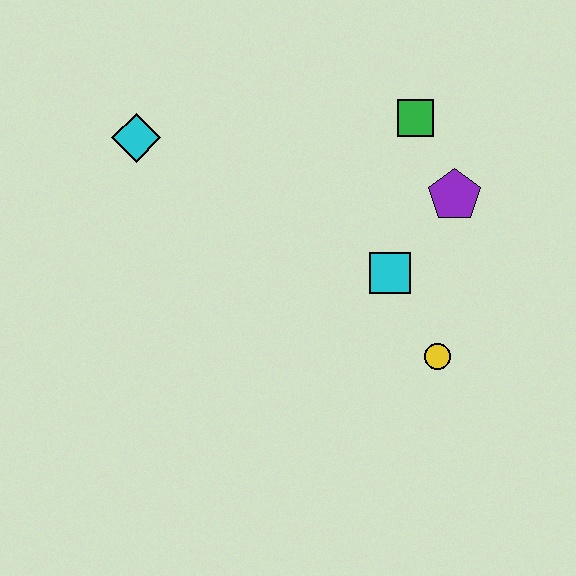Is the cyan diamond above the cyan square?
Yes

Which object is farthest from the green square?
The cyan diamond is farthest from the green square.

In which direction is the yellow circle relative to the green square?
The yellow circle is below the green square.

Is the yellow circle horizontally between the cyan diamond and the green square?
No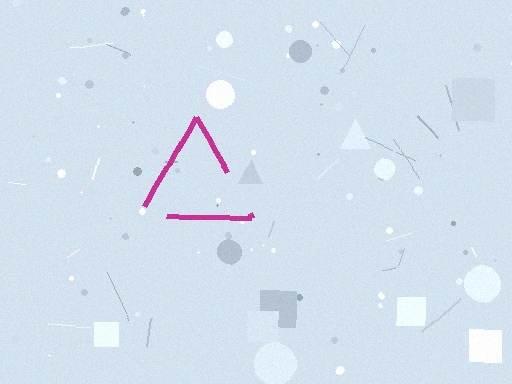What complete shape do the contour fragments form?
The contour fragments form a triangle.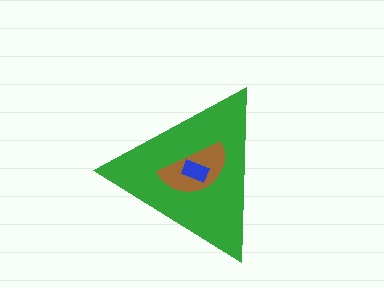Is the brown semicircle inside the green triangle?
Yes.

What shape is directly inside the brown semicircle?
The blue rectangle.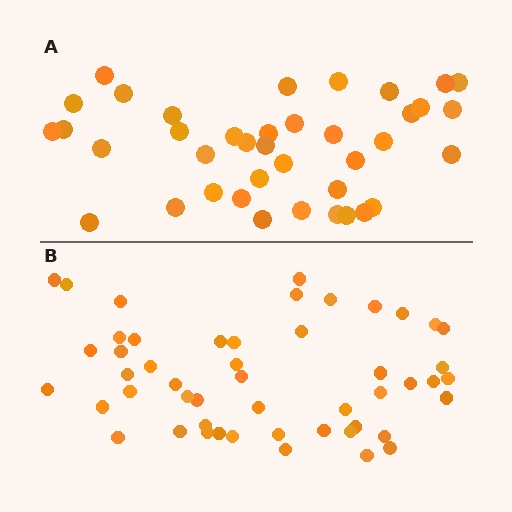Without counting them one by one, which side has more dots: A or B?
Region B (the bottom region) has more dots.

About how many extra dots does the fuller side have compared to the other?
Region B has roughly 12 or so more dots than region A.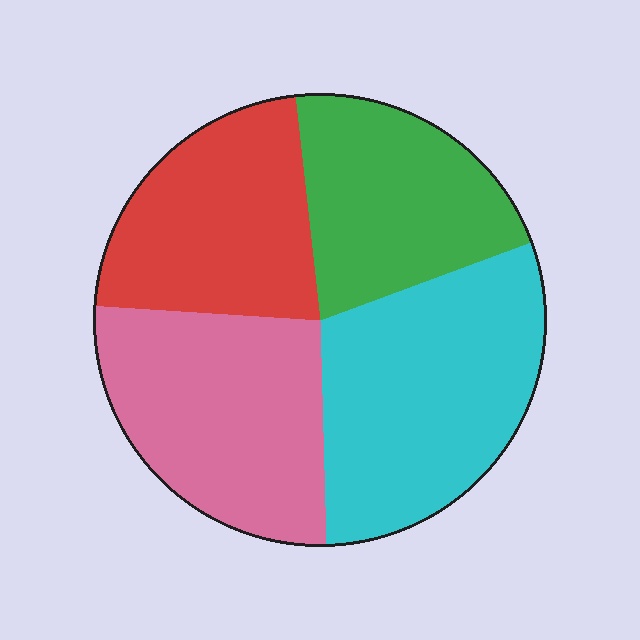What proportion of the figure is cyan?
Cyan takes up about one third (1/3) of the figure.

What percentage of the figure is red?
Red takes up about one fifth (1/5) of the figure.